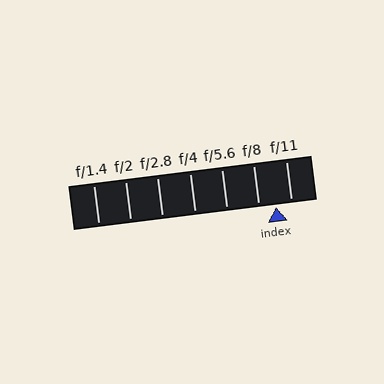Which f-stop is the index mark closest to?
The index mark is closest to f/11.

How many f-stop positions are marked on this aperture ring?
There are 7 f-stop positions marked.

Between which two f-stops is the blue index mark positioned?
The index mark is between f/8 and f/11.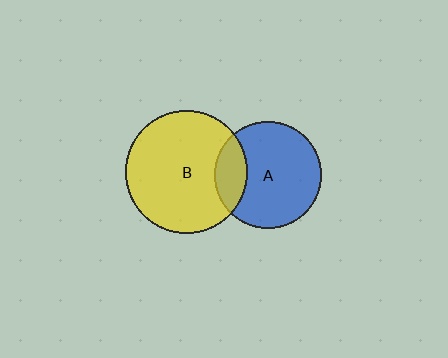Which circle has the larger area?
Circle B (yellow).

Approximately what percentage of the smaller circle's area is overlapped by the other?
Approximately 20%.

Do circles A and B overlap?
Yes.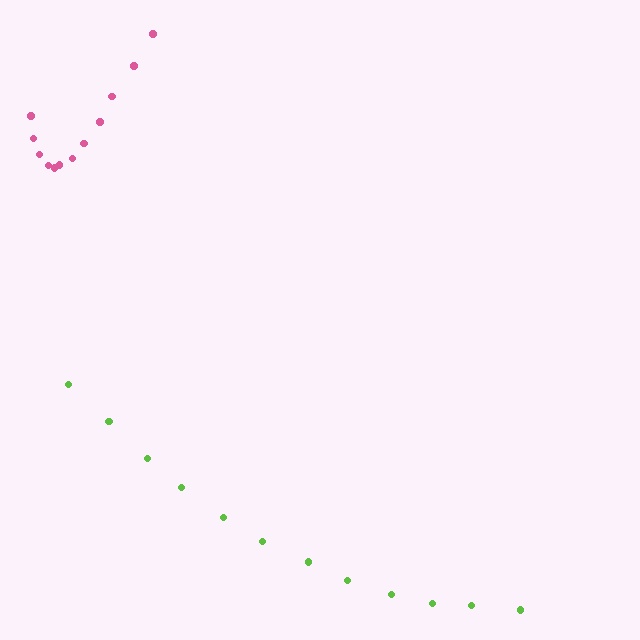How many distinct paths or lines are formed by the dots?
There are 2 distinct paths.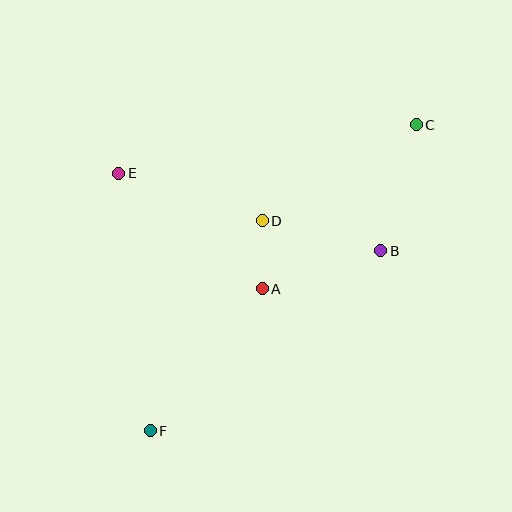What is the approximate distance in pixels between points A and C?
The distance between A and C is approximately 225 pixels.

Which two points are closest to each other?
Points A and D are closest to each other.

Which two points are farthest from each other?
Points C and F are farthest from each other.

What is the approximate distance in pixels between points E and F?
The distance between E and F is approximately 260 pixels.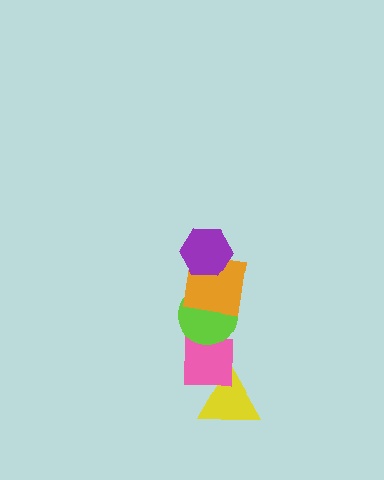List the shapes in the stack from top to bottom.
From top to bottom: the purple hexagon, the orange square, the lime circle, the pink square, the yellow triangle.